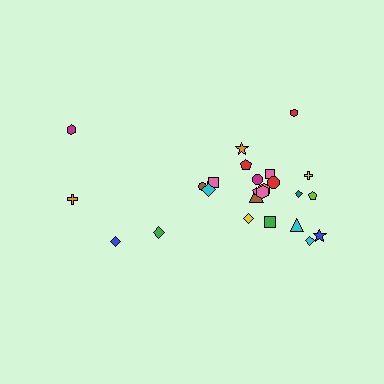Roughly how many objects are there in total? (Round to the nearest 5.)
Roughly 25 objects in total.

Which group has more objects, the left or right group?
The right group.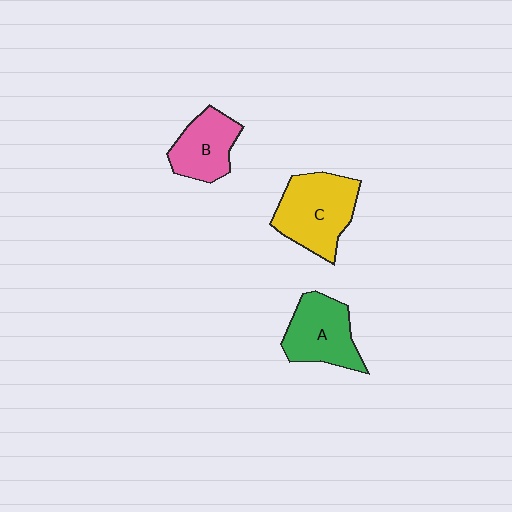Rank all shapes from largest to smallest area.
From largest to smallest: C (yellow), A (green), B (pink).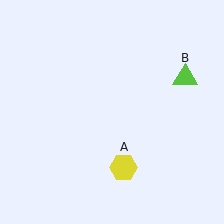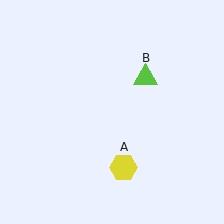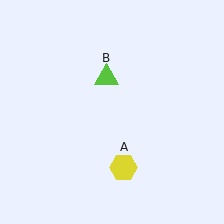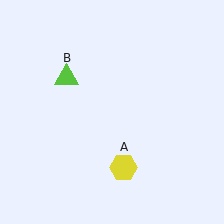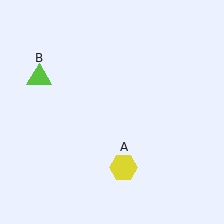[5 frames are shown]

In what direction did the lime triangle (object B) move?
The lime triangle (object B) moved left.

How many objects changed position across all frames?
1 object changed position: lime triangle (object B).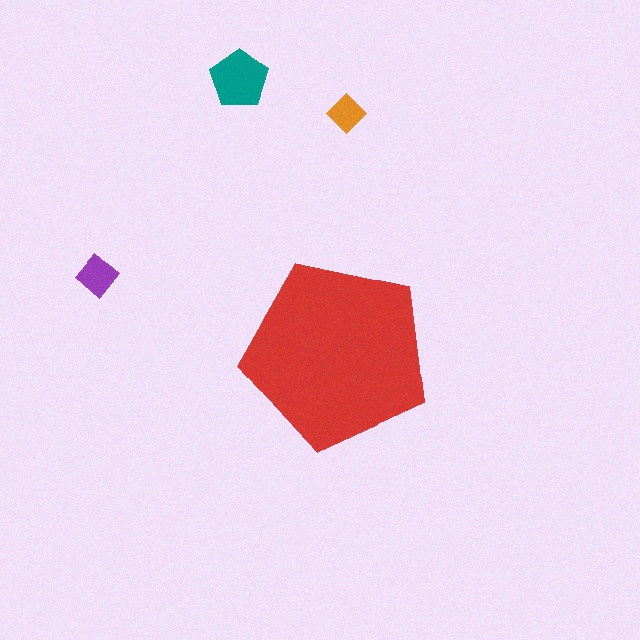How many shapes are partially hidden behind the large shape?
0 shapes are partially hidden.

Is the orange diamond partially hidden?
No, the orange diamond is fully visible.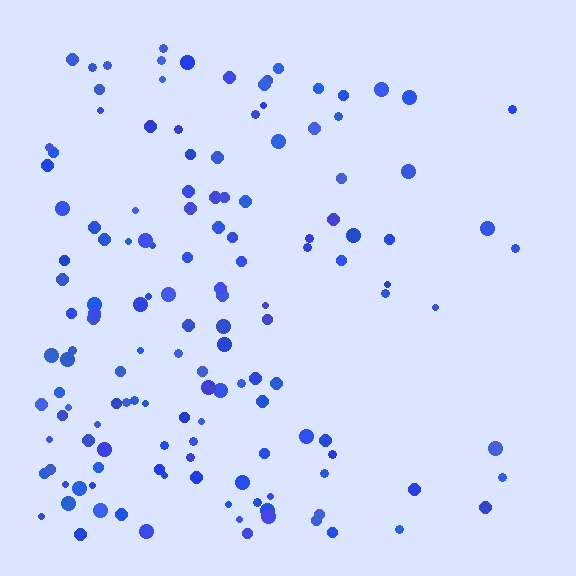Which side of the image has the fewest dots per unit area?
The right.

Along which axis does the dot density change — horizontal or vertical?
Horizontal.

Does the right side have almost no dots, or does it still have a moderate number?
Still a moderate number, just noticeably fewer than the left.